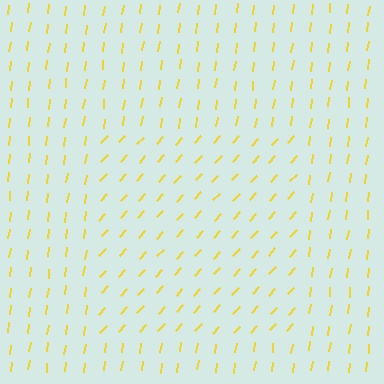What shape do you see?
I see a rectangle.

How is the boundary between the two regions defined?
The boundary is defined purely by a change in line orientation (approximately 35 degrees difference). All lines are the same color and thickness.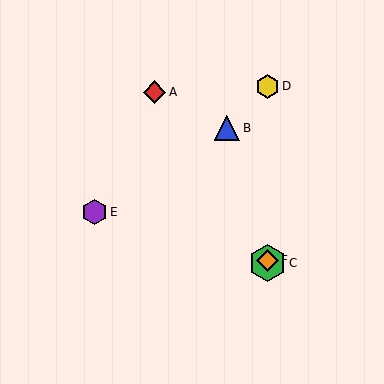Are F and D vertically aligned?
Yes, both are at x≈267.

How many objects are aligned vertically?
3 objects (C, D, F) are aligned vertically.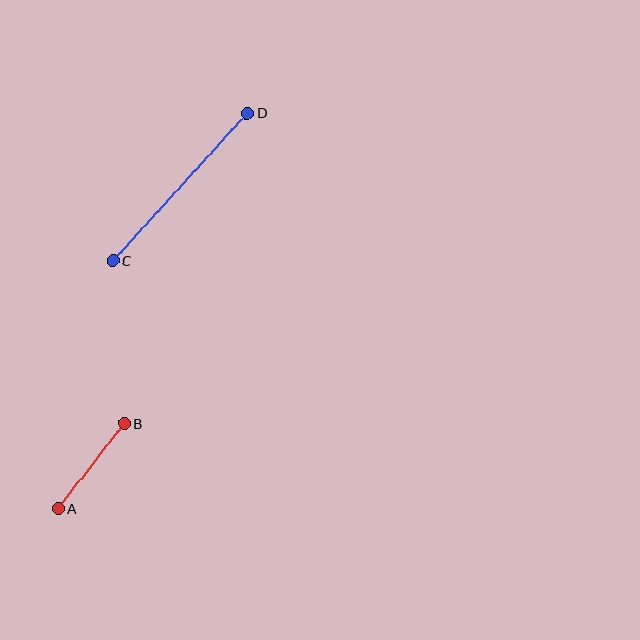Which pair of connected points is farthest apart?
Points C and D are farthest apart.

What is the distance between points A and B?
The distance is approximately 108 pixels.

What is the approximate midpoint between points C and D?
The midpoint is at approximately (180, 187) pixels.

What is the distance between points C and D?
The distance is approximately 200 pixels.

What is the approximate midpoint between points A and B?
The midpoint is at approximately (91, 466) pixels.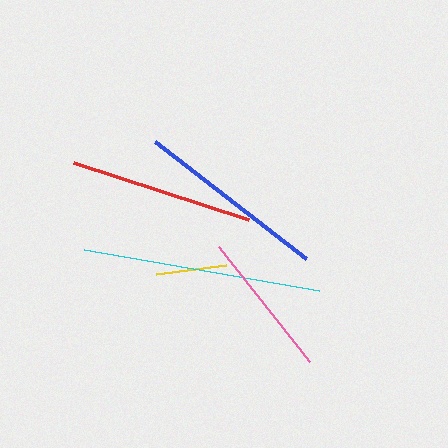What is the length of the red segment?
The red segment is approximately 184 pixels long.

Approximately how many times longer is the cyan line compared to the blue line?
The cyan line is approximately 1.2 times the length of the blue line.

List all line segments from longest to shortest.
From longest to shortest: cyan, blue, red, pink, yellow.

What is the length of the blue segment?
The blue segment is approximately 191 pixels long.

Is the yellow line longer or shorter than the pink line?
The pink line is longer than the yellow line.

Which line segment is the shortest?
The yellow line is the shortest at approximately 70 pixels.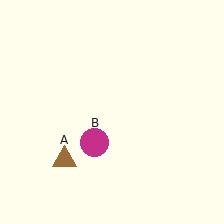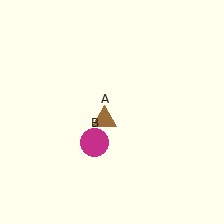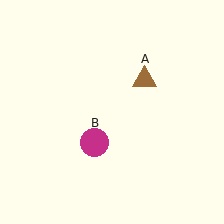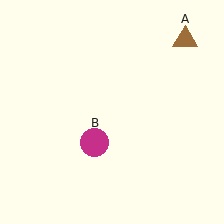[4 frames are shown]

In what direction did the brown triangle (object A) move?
The brown triangle (object A) moved up and to the right.